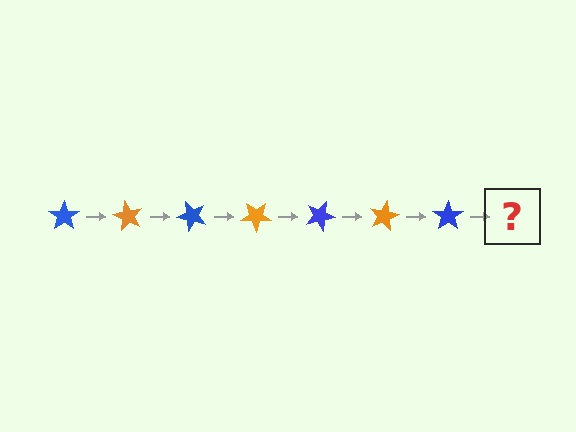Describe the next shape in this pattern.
It should be an orange star, rotated 420 degrees from the start.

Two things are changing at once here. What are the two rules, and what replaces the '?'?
The two rules are that it rotates 60 degrees each step and the color cycles through blue and orange. The '?' should be an orange star, rotated 420 degrees from the start.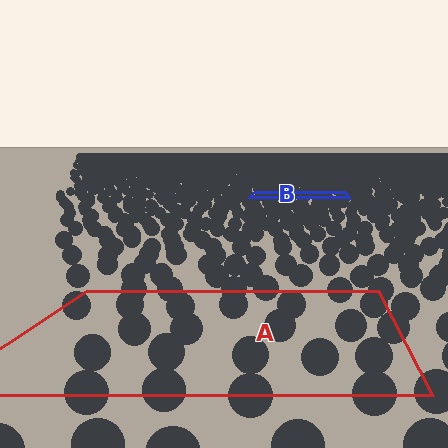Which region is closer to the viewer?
Region A is closer. The texture elements there are larger and more spread out.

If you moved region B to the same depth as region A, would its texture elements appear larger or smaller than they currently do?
They would appear larger. At a closer depth, the same texture elements are projected at a bigger on-screen size.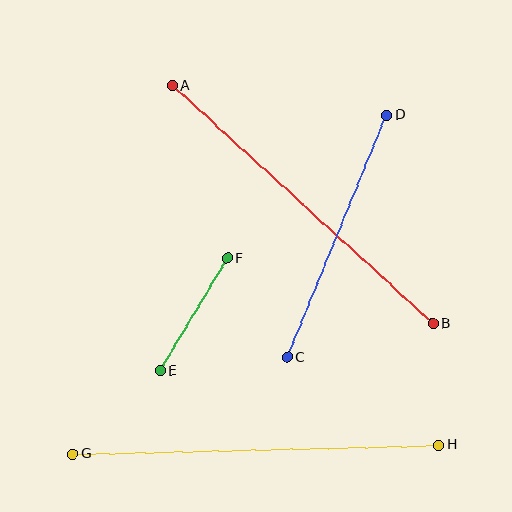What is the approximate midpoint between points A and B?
The midpoint is at approximately (303, 205) pixels.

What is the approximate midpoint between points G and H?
The midpoint is at approximately (256, 450) pixels.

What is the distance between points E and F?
The distance is approximately 131 pixels.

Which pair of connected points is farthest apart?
Points G and H are farthest apart.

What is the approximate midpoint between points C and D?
The midpoint is at approximately (337, 236) pixels.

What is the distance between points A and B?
The distance is approximately 353 pixels.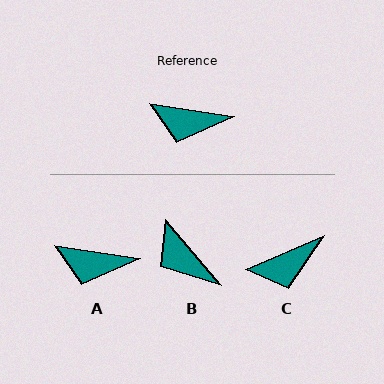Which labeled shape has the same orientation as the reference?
A.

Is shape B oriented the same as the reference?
No, it is off by about 42 degrees.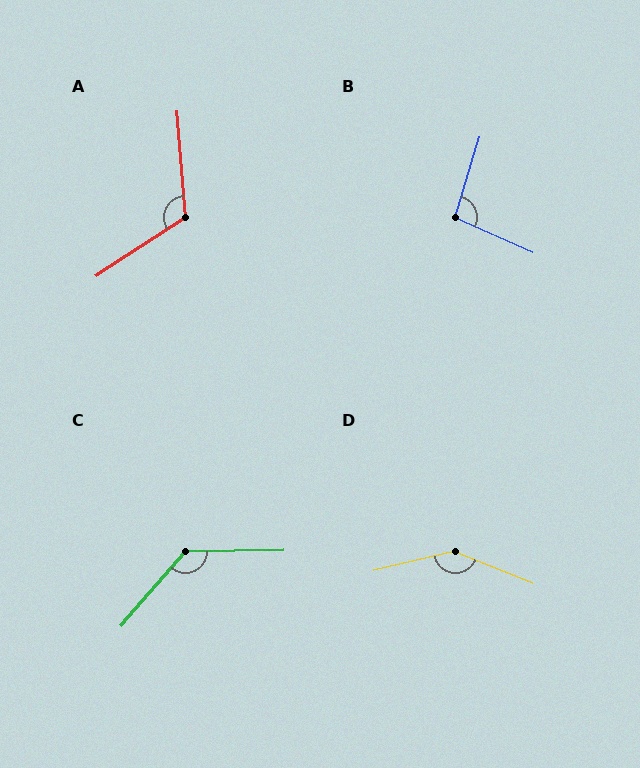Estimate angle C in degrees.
Approximately 132 degrees.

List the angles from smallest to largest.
B (97°), A (118°), C (132°), D (144°).